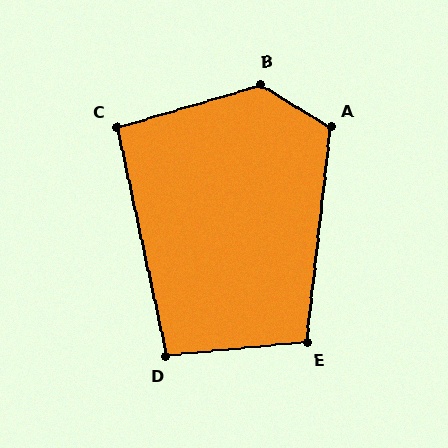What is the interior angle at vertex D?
Approximately 97 degrees (obtuse).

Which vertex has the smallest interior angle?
C, at approximately 94 degrees.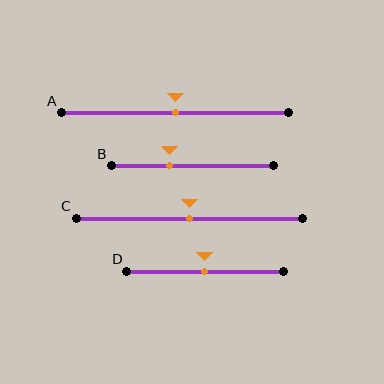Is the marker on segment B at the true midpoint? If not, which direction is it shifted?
No, the marker on segment B is shifted to the left by about 14% of the segment length.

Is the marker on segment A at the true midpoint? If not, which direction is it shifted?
Yes, the marker on segment A is at the true midpoint.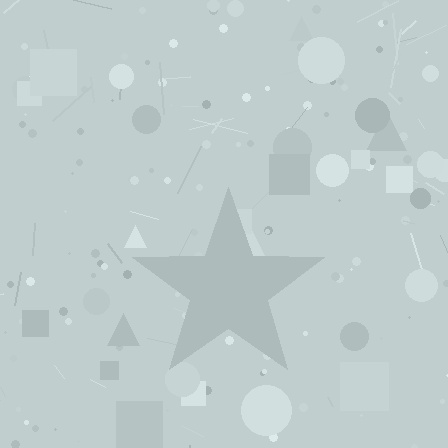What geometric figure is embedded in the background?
A star is embedded in the background.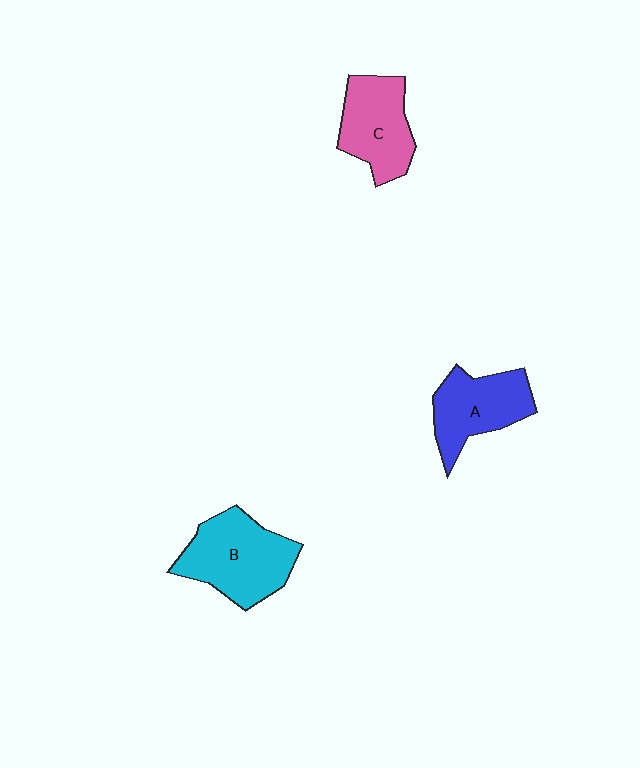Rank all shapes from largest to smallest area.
From largest to smallest: B (cyan), A (blue), C (pink).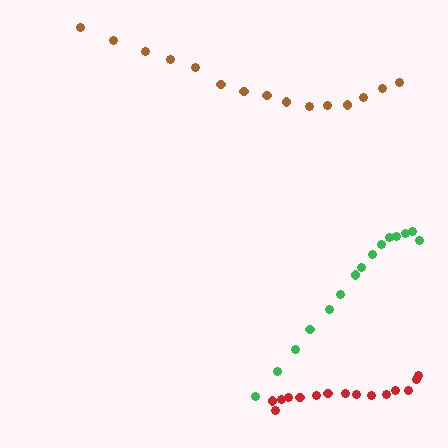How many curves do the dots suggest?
There are 3 distinct paths.